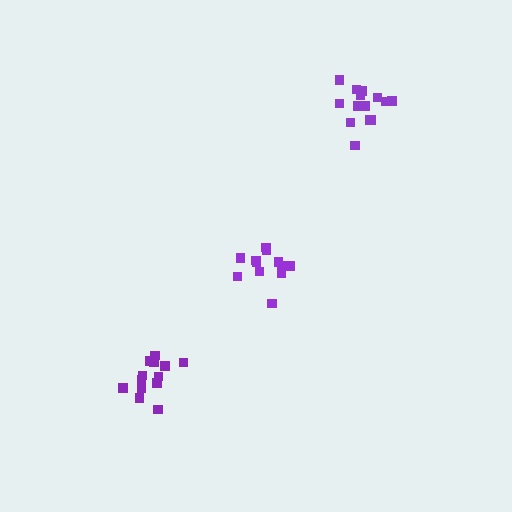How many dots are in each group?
Group 1: 12 dots, Group 2: 14 dots, Group 3: 13 dots (39 total).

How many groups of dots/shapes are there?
There are 3 groups.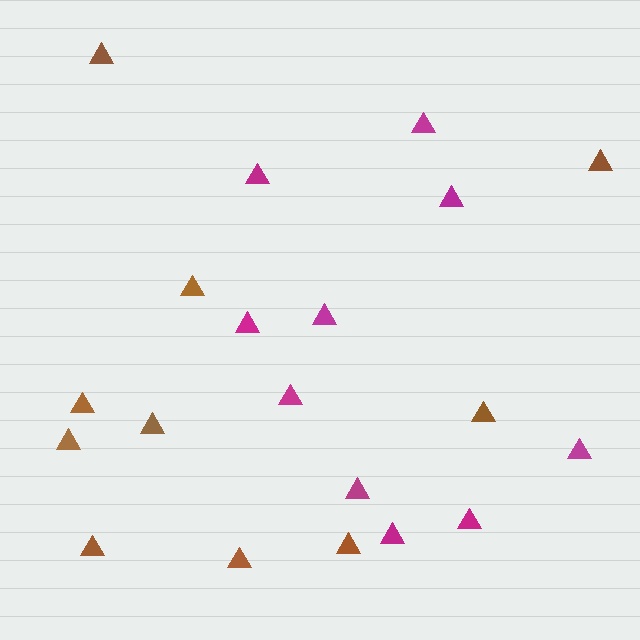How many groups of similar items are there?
There are 2 groups: one group of magenta triangles (10) and one group of brown triangles (10).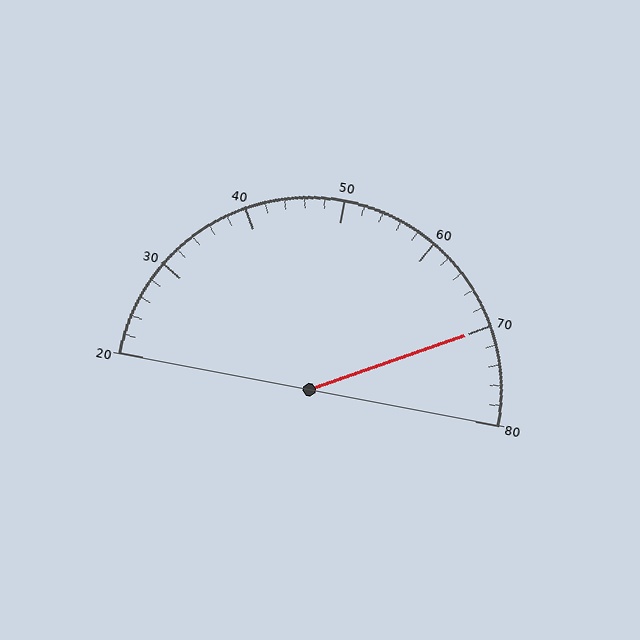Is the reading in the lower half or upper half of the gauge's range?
The reading is in the upper half of the range (20 to 80).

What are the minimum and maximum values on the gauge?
The gauge ranges from 20 to 80.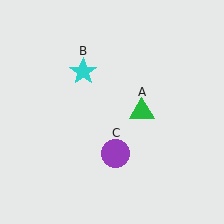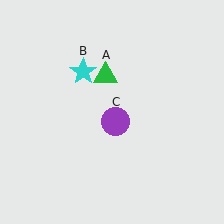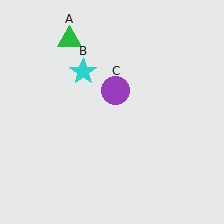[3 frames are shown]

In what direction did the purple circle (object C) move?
The purple circle (object C) moved up.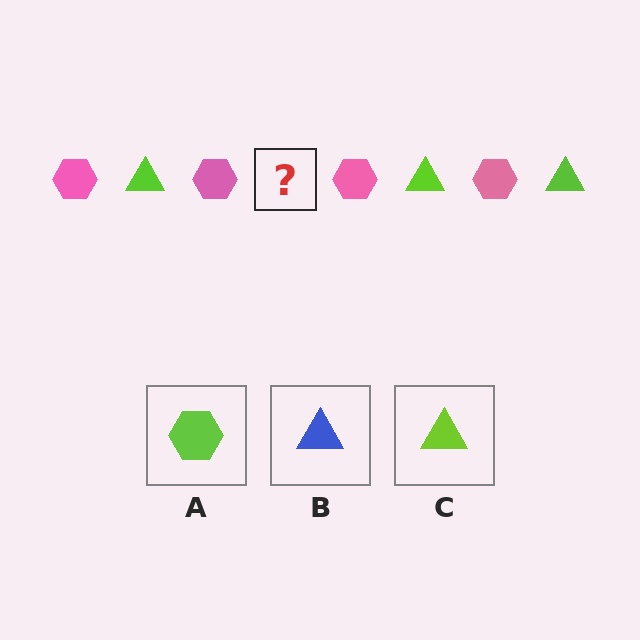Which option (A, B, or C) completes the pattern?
C.